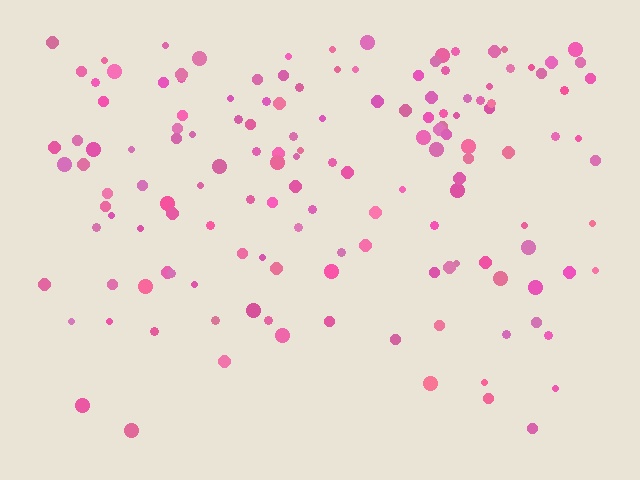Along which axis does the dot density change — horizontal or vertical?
Vertical.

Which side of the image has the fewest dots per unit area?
The bottom.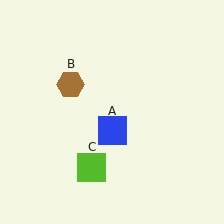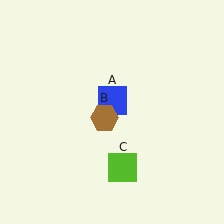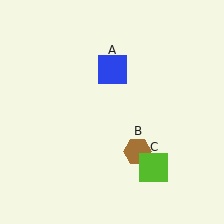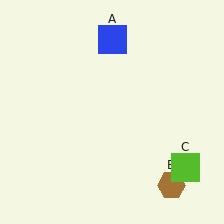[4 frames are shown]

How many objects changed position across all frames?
3 objects changed position: blue square (object A), brown hexagon (object B), lime square (object C).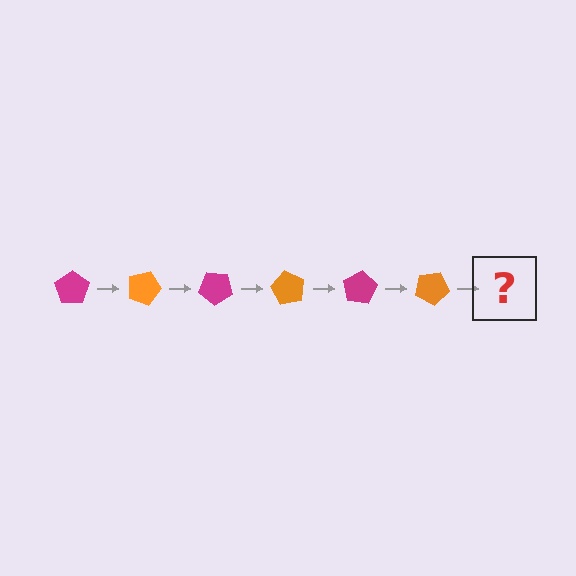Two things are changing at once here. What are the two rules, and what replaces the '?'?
The two rules are that it rotates 20 degrees each step and the color cycles through magenta and orange. The '?' should be a magenta pentagon, rotated 120 degrees from the start.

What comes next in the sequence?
The next element should be a magenta pentagon, rotated 120 degrees from the start.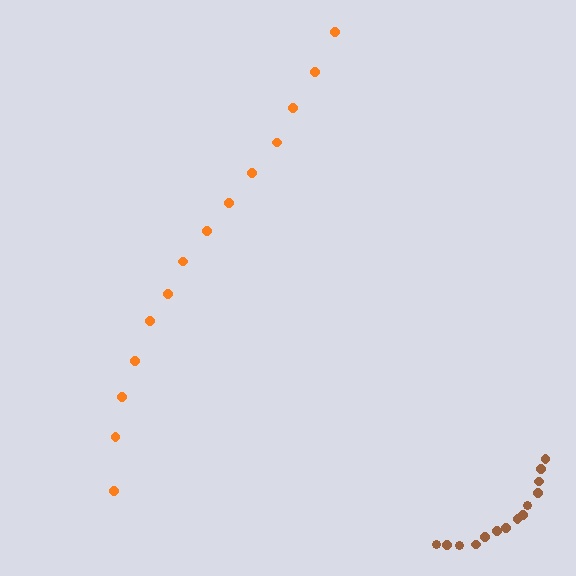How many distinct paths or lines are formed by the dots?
There are 2 distinct paths.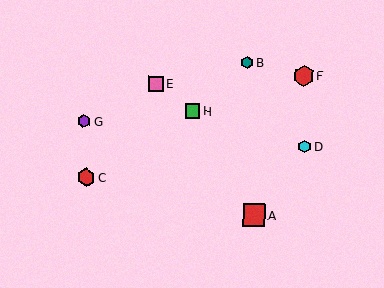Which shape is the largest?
The red square (labeled A) is the largest.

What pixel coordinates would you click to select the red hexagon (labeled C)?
Click at (86, 178) to select the red hexagon C.